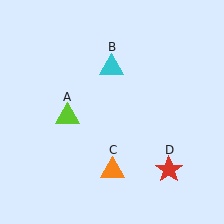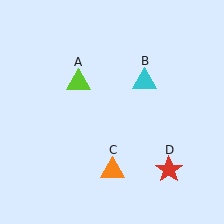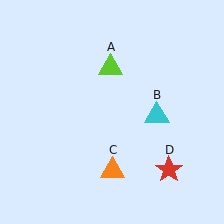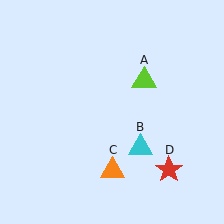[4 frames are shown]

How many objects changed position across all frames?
2 objects changed position: lime triangle (object A), cyan triangle (object B).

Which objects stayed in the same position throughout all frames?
Orange triangle (object C) and red star (object D) remained stationary.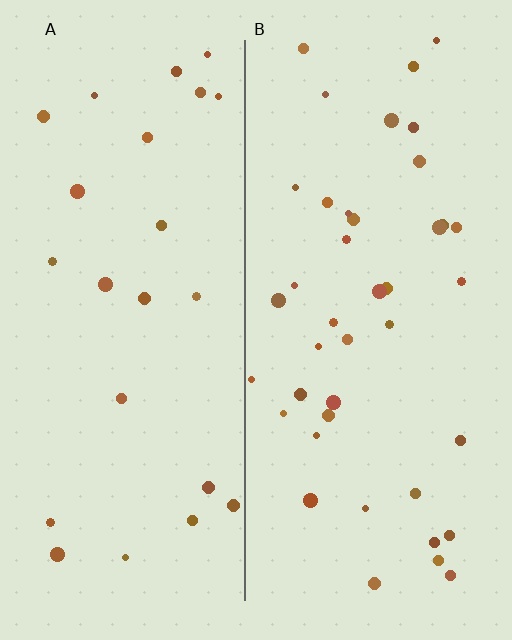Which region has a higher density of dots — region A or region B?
B (the right).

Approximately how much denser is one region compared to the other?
Approximately 1.7× — region B over region A.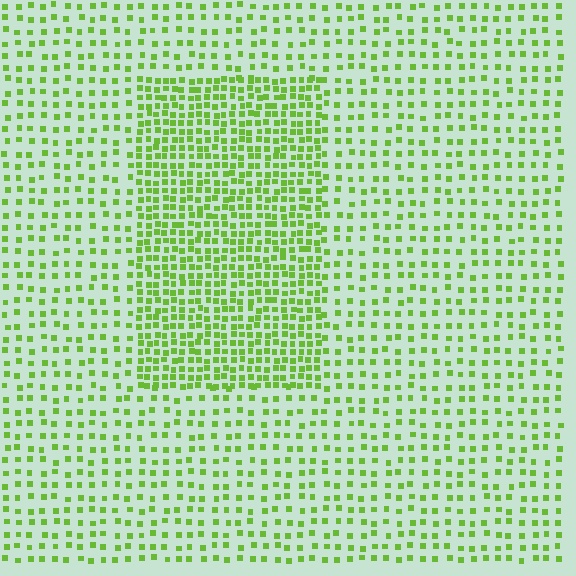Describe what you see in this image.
The image contains small lime elements arranged at two different densities. A rectangle-shaped region is visible where the elements are more densely packed than the surrounding area.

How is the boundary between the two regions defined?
The boundary is defined by a change in element density (approximately 2.1x ratio). All elements are the same color, size, and shape.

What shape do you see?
I see a rectangle.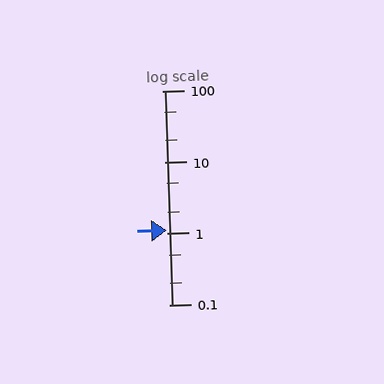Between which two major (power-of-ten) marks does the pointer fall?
The pointer is between 1 and 10.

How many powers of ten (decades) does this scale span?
The scale spans 3 decades, from 0.1 to 100.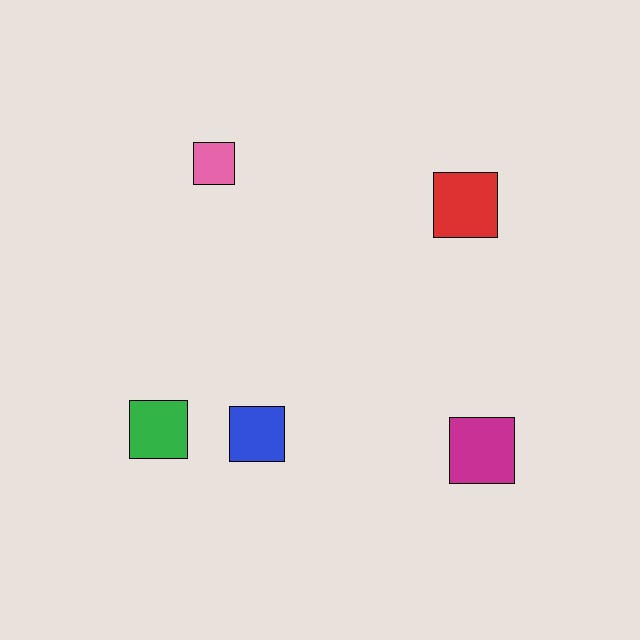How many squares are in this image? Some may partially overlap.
There are 5 squares.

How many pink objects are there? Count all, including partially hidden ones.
There is 1 pink object.